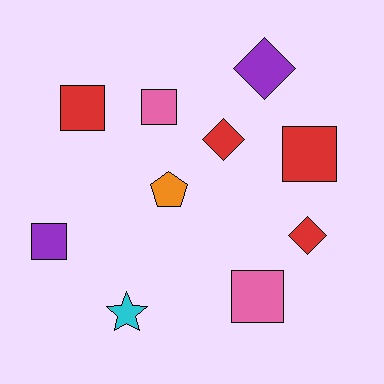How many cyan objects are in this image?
There is 1 cyan object.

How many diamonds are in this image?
There are 3 diamonds.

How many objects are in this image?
There are 10 objects.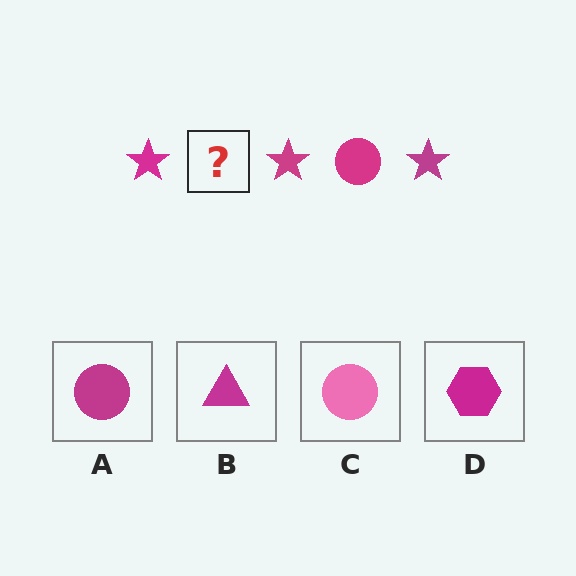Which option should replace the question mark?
Option A.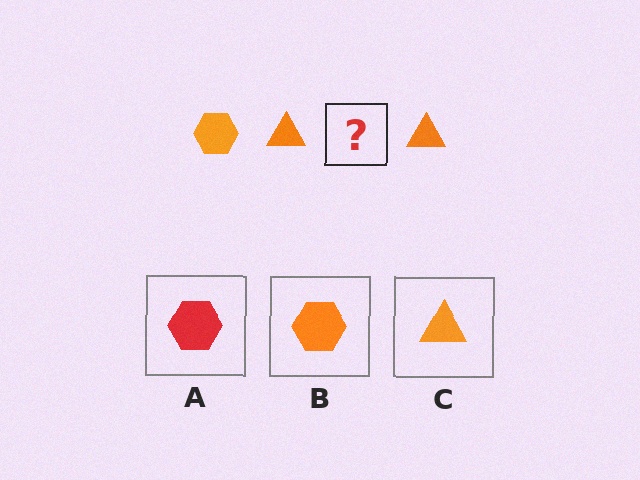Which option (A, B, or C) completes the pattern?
B.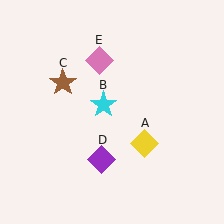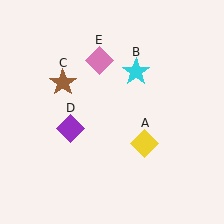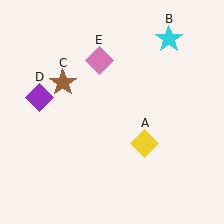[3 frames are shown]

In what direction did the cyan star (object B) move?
The cyan star (object B) moved up and to the right.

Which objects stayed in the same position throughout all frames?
Yellow diamond (object A) and brown star (object C) and pink diamond (object E) remained stationary.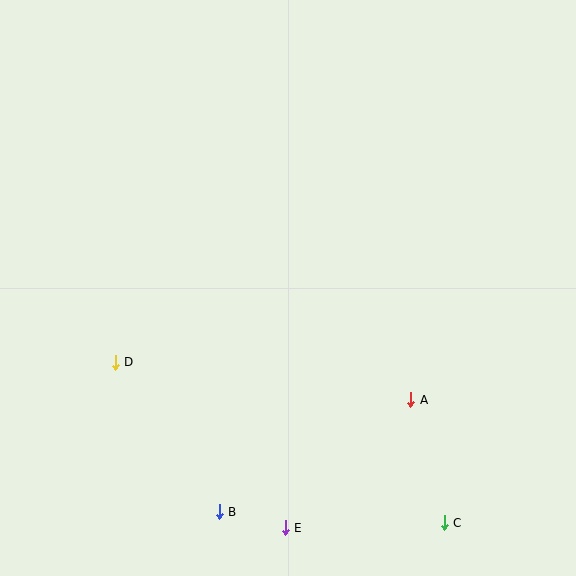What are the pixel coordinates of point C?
Point C is at (444, 523).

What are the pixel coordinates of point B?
Point B is at (219, 512).